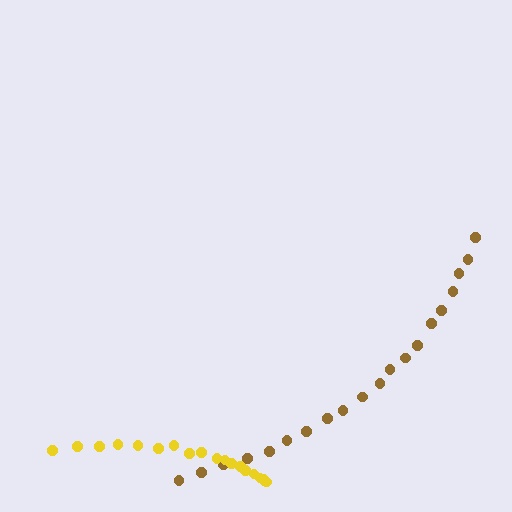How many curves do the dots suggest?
There are 2 distinct paths.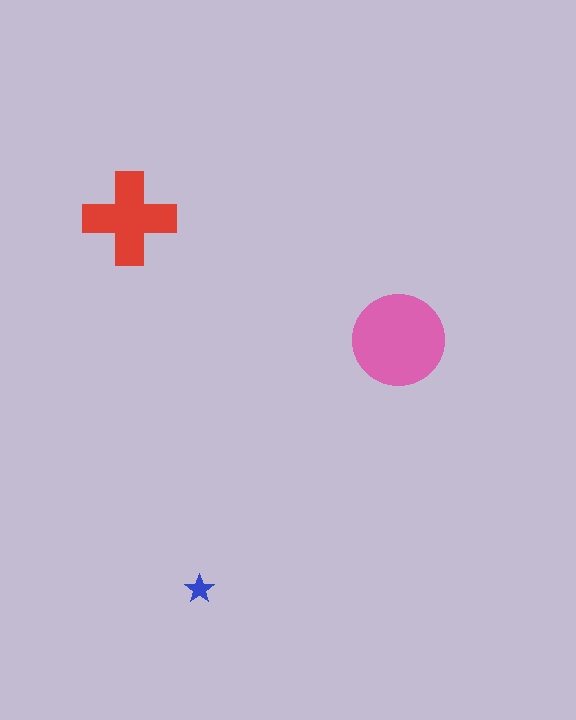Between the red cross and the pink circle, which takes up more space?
The pink circle.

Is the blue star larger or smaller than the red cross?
Smaller.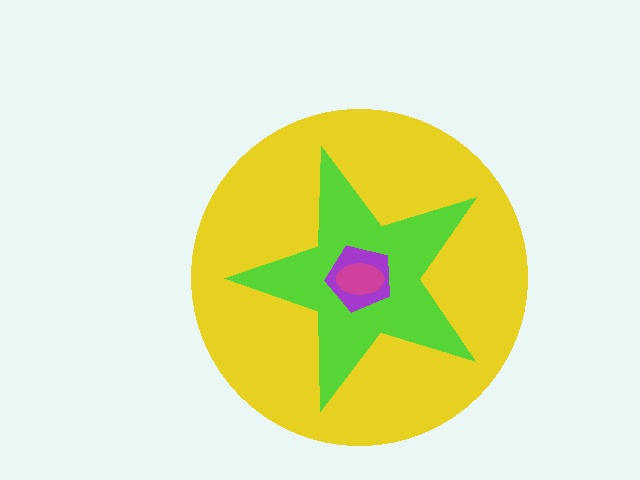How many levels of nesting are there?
4.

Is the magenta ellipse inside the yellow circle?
Yes.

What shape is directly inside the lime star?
The purple pentagon.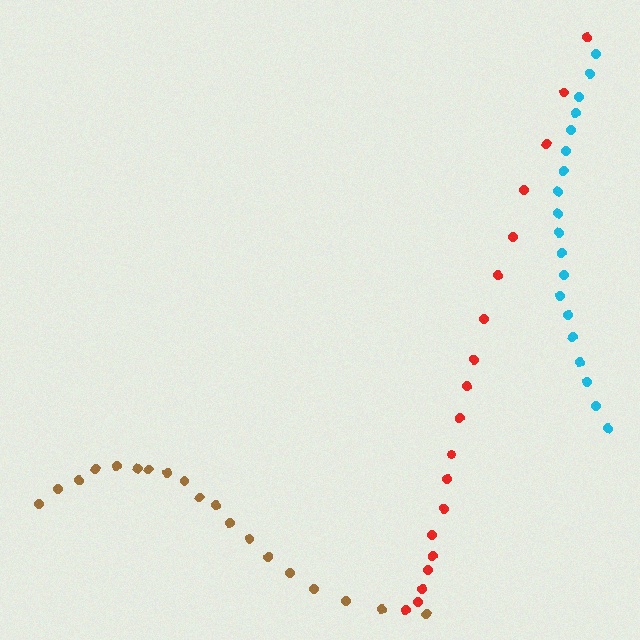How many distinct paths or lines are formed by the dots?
There are 3 distinct paths.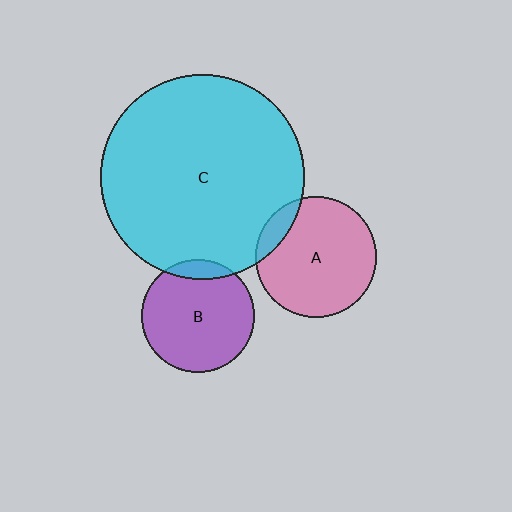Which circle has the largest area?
Circle C (cyan).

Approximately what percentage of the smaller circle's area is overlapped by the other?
Approximately 10%.